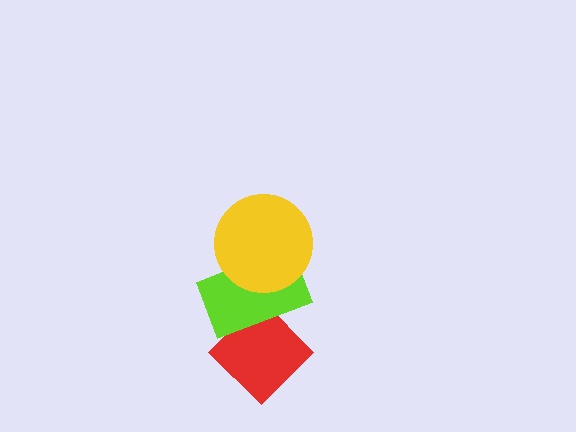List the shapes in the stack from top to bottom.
From top to bottom: the yellow circle, the lime rectangle, the red diamond.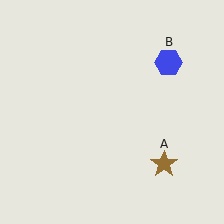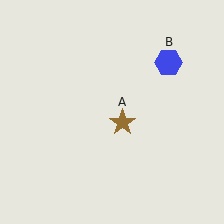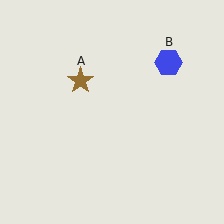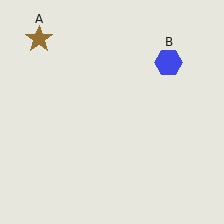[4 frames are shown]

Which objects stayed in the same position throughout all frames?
Blue hexagon (object B) remained stationary.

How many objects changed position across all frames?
1 object changed position: brown star (object A).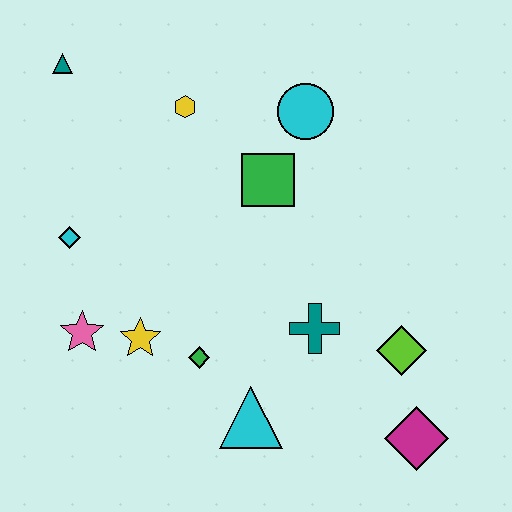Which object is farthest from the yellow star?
The magenta diamond is farthest from the yellow star.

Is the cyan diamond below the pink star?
No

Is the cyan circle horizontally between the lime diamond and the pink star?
Yes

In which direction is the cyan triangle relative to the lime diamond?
The cyan triangle is to the left of the lime diamond.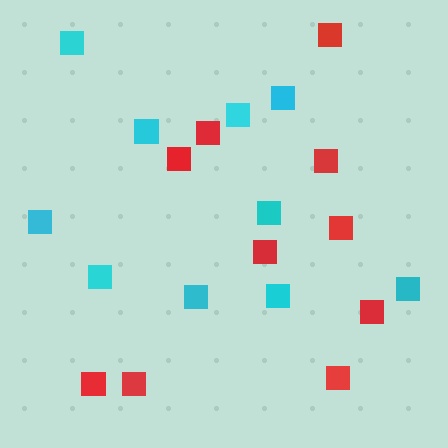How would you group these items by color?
There are 2 groups: one group of red squares (10) and one group of cyan squares (10).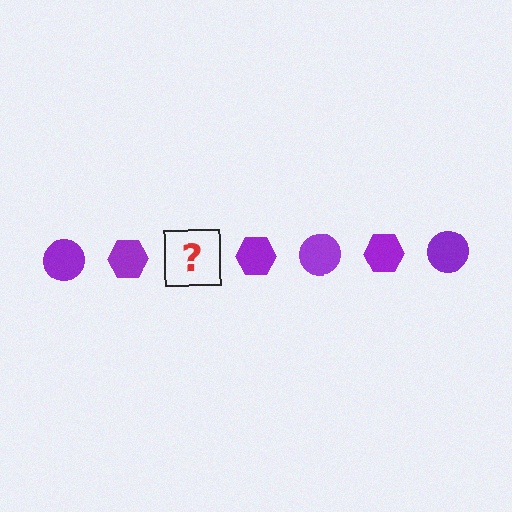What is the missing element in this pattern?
The missing element is a purple circle.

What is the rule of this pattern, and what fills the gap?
The rule is that the pattern cycles through circle, hexagon shapes in purple. The gap should be filled with a purple circle.